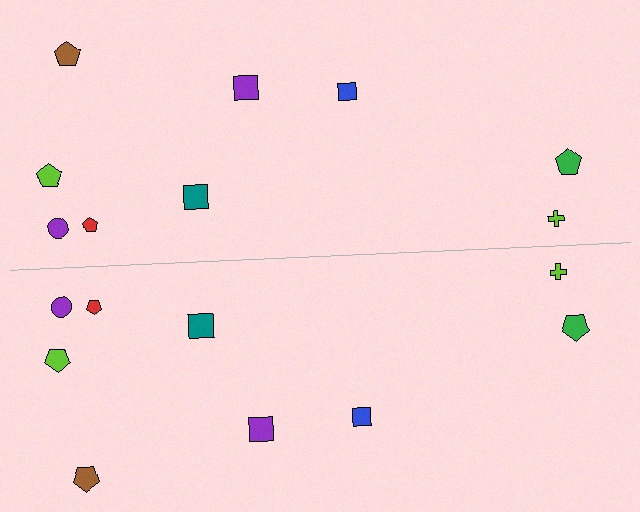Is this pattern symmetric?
Yes, this pattern has bilateral (reflection) symmetry.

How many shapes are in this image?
There are 18 shapes in this image.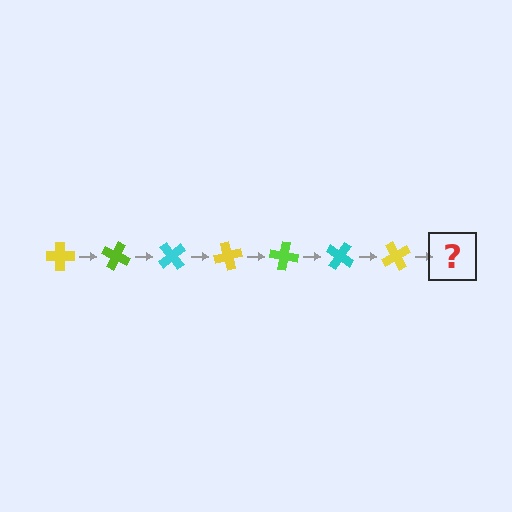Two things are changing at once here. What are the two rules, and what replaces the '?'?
The two rules are that it rotates 25 degrees each step and the color cycles through yellow, lime, and cyan. The '?' should be a lime cross, rotated 175 degrees from the start.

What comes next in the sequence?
The next element should be a lime cross, rotated 175 degrees from the start.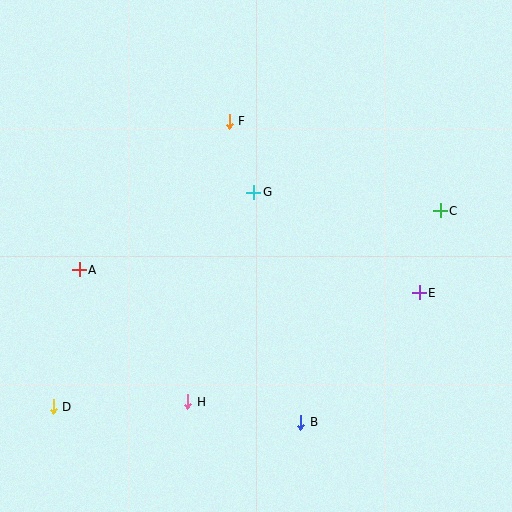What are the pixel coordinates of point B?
Point B is at (301, 422).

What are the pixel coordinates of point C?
Point C is at (440, 211).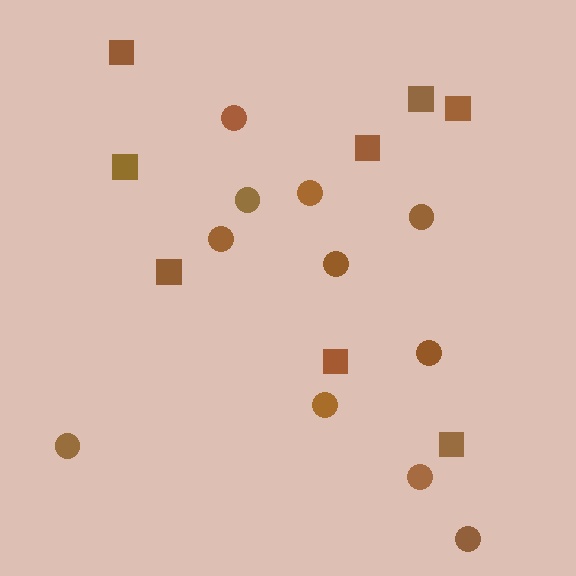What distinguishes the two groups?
There are 2 groups: one group of squares (8) and one group of circles (11).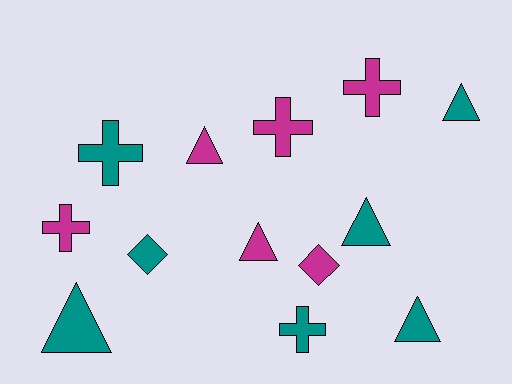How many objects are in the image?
There are 13 objects.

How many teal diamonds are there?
There is 1 teal diamond.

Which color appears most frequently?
Teal, with 7 objects.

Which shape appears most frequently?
Triangle, with 6 objects.